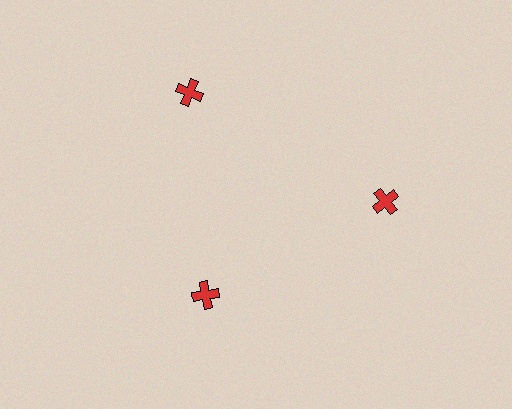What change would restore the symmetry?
The symmetry would be restored by moving it outward, back onto the ring so that all 3 crosses sit at equal angles and equal distance from the center.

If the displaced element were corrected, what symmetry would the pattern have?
It would have 3-fold rotational symmetry — the pattern would map onto itself every 120 degrees.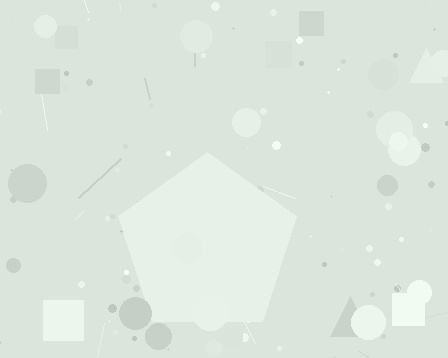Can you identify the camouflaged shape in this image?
The camouflaged shape is a pentagon.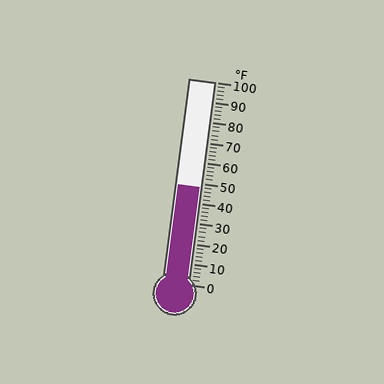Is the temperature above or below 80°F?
The temperature is below 80°F.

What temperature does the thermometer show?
The thermometer shows approximately 48°F.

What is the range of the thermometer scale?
The thermometer scale ranges from 0°F to 100°F.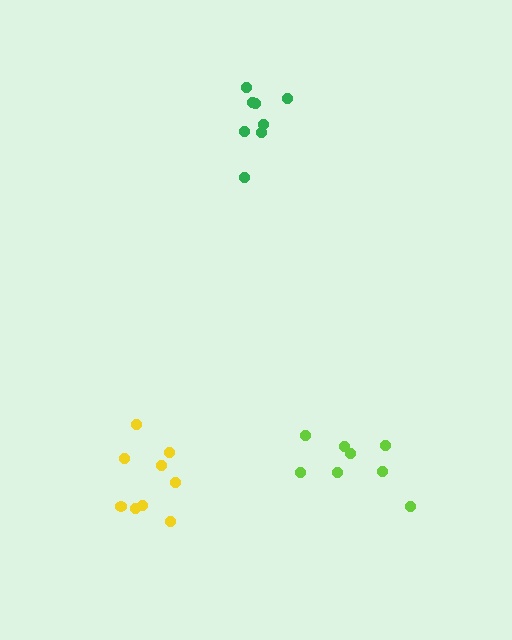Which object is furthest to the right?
The lime cluster is rightmost.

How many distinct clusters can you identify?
There are 3 distinct clusters.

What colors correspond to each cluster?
The clusters are colored: yellow, green, lime.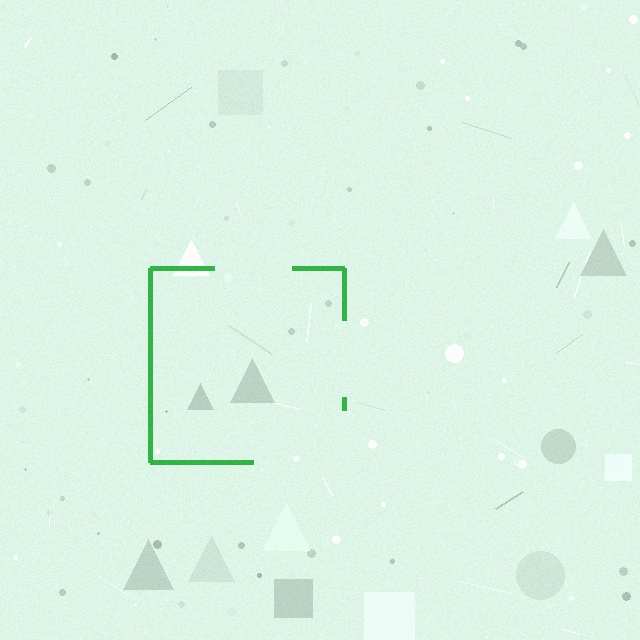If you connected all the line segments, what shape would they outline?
They would outline a square.